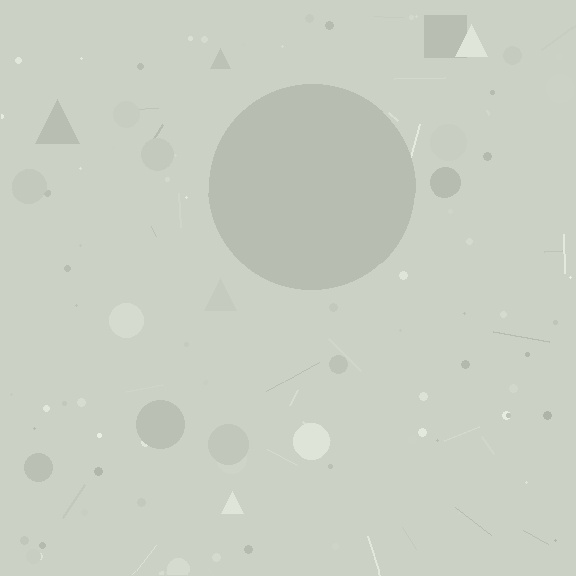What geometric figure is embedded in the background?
A circle is embedded in the background.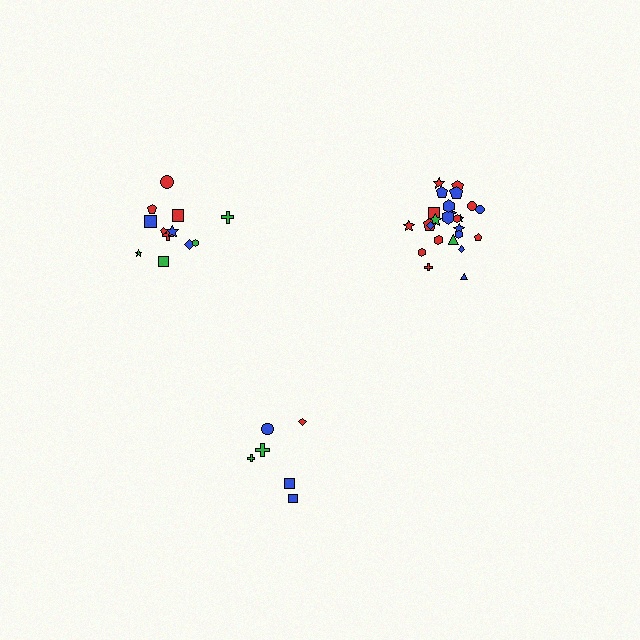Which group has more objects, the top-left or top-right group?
The top-right group.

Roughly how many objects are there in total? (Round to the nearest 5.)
Roughly 45 objects in total.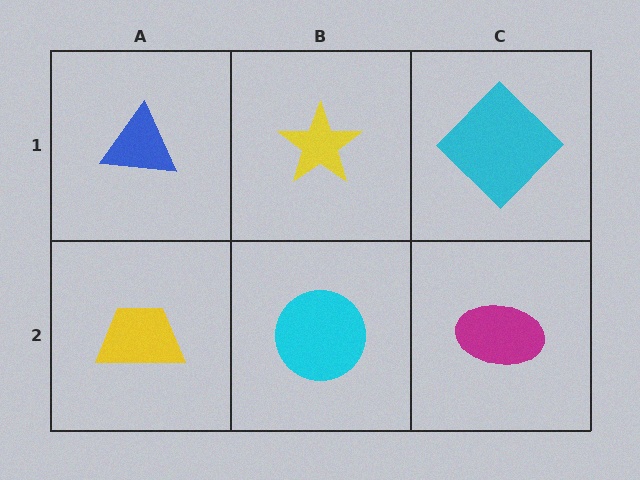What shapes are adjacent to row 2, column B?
A yellow star (row 1, column B), a yellow trapezoid (row 2, column A), a magenta ellipse (row 2, column C).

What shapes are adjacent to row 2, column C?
A cyan diamond (row 1, column C), a cyan circle (row 2, column B).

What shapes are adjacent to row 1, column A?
A yellow trapezoid (row 2, column A), a yellow star (row 1, column B).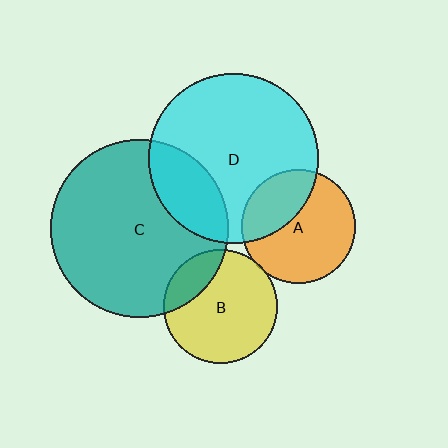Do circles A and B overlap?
Yes.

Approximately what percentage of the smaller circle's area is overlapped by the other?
Approximately 5%.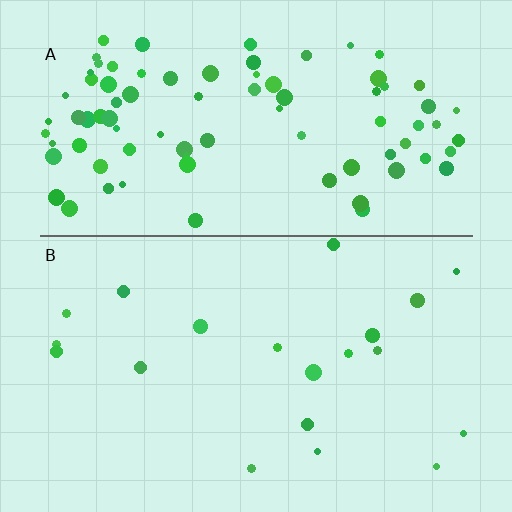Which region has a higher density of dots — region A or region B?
A (the top).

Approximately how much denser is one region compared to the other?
Approximately 4.3× — region A over region B.